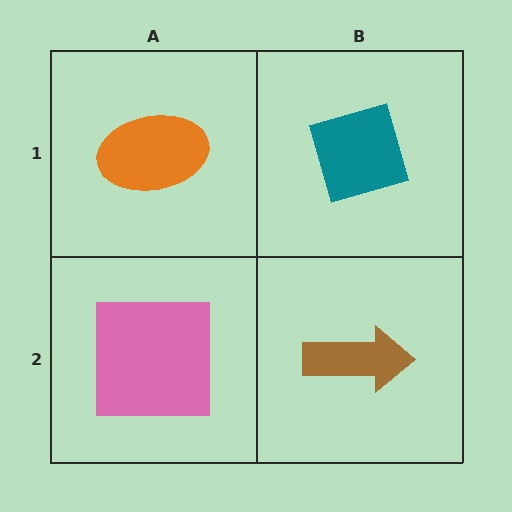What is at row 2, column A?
A pink square.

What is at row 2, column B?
A brown arrow.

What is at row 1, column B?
A teal diamond.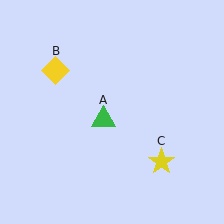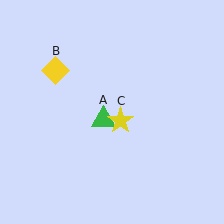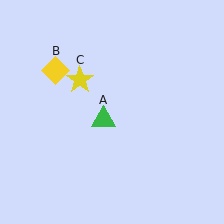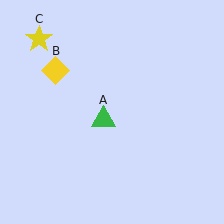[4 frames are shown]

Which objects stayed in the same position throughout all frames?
Green triangle (object A) and yellow diamond (object B) remained stationary.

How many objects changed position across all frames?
1 object changed position: yellow star (object C).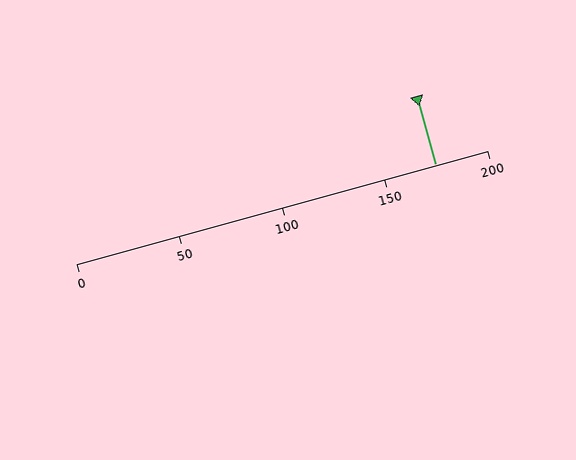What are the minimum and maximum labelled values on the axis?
The axis runs from 0 to 200.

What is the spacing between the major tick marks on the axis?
The major ticks are spaced 50 apart.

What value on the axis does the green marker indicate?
The marker indicates approximately 175.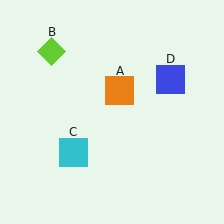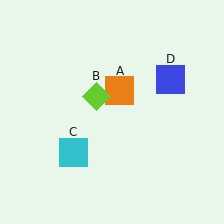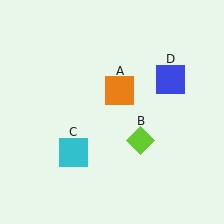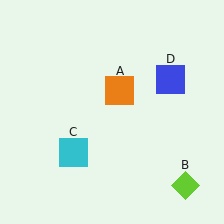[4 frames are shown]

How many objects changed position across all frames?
1 object changed position: lime diamond (object B).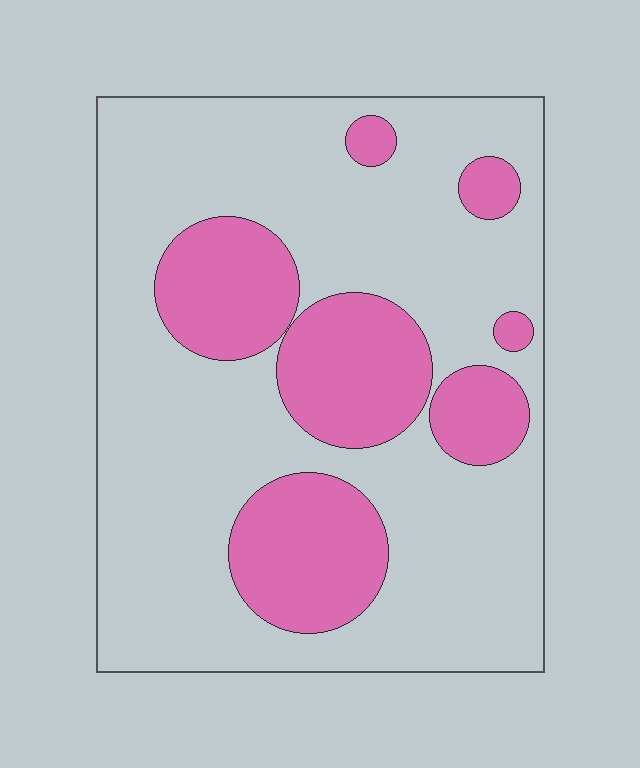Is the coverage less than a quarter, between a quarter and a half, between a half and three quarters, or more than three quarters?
Between a quarter and a half.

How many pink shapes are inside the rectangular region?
7.